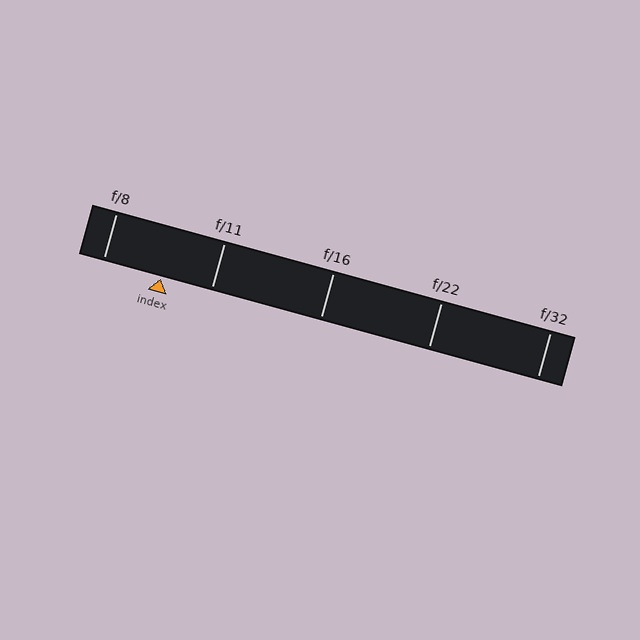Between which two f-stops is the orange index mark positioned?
The index mark is between f/8 and f/11.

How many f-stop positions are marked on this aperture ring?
There are 5 f-stop positions marked.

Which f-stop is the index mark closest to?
The index mark is closest to f/11.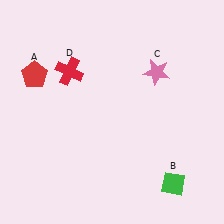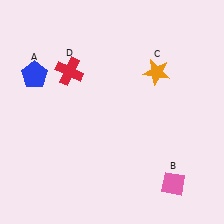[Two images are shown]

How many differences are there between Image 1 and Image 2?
There are 3 differences between the two images.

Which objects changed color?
A changed from red to blue. B changed from green to pink. C changed from pink to orange.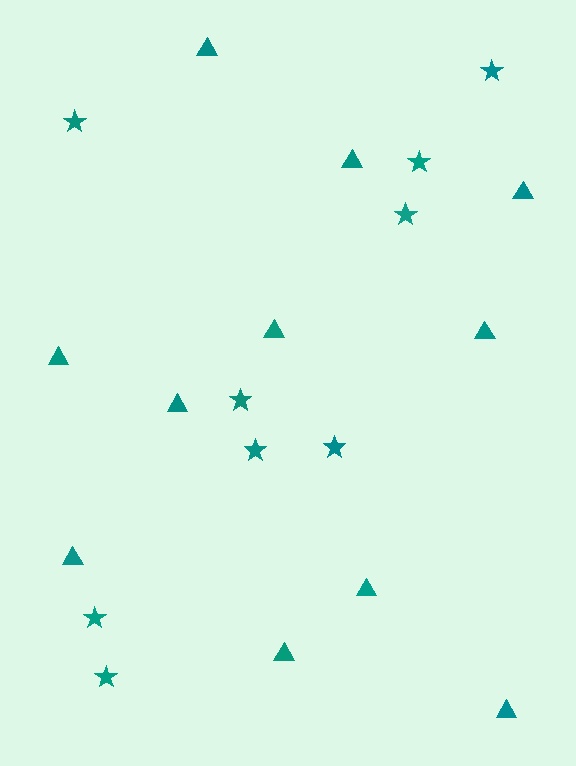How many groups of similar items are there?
There are 2 groups: one group of stars (9) and one group of triangles (11).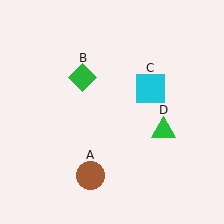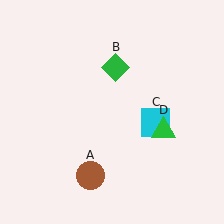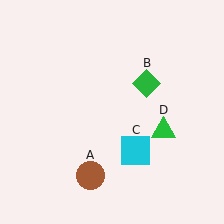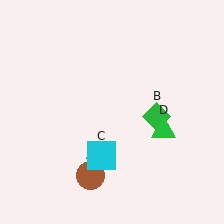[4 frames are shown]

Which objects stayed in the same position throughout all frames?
Brown circle (object A) and green triangle (object D) remained stationary.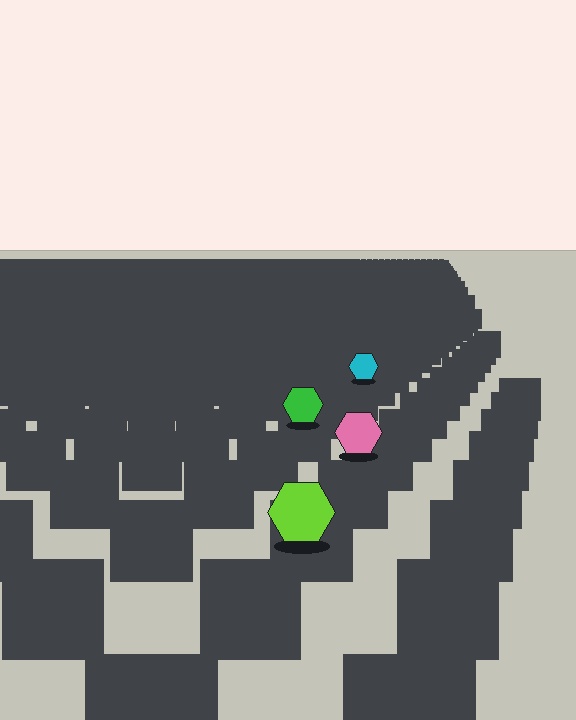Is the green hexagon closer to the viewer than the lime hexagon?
No. The lime hexagon is closer — you can tell from the texture gradient: the ground texture is coarser near it.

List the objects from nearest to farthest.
From nearest to farthest: the lime hexagon, the pink hexagon, the green hexagon, the cyan hexagon.